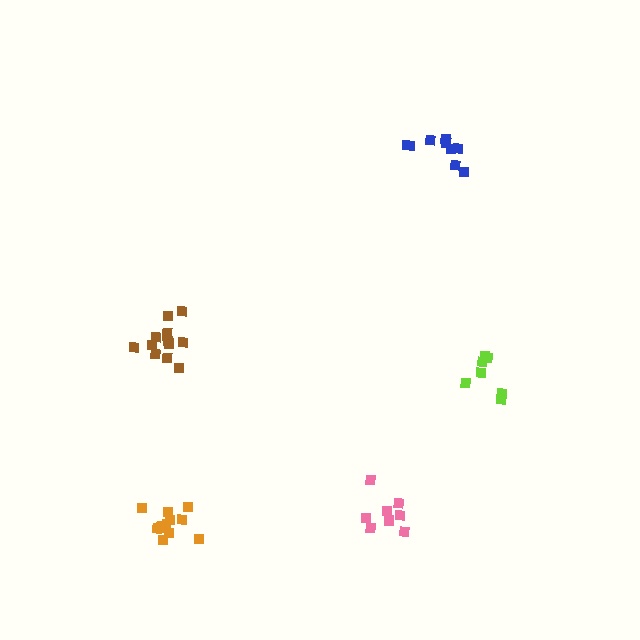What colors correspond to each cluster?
The clusters are colored: blue, orange, lime, brown, pink.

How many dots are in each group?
Group 1: 9 dots, Group 2: 12 dots, Group 3: 7 dots, Group 4: 13 dots, Group 5: 8 dots (49 total).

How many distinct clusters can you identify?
There are 5 distinct clusters.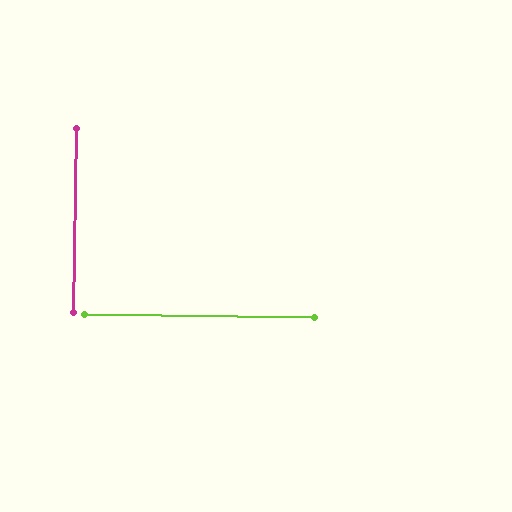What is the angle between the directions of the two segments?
Approximately 90 degrees.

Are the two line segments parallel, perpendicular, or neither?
Perpendicular — they meet at approximately 90°.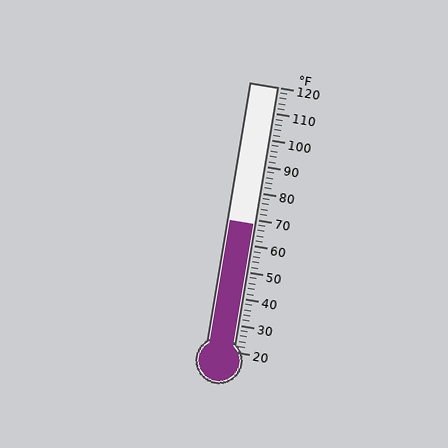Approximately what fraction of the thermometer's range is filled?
The thermometer is filled to approximately 50% of its range.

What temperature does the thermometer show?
The thermometer shows approximately 68°F.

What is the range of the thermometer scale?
The thermometer scale ranges from 20°F to 120°F.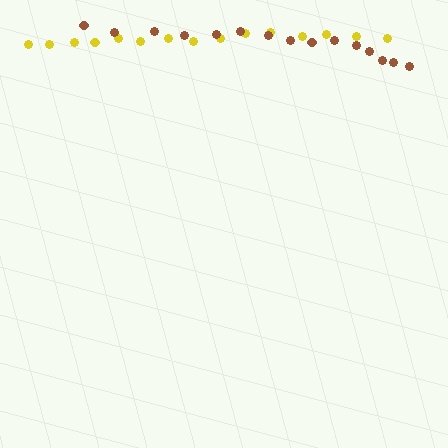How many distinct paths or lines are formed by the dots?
There are 2 distinct paths.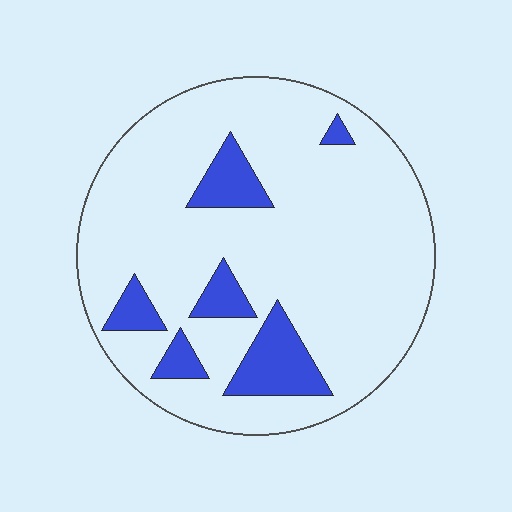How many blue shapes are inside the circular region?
6.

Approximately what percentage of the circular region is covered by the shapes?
Approximately 15%.